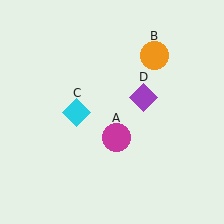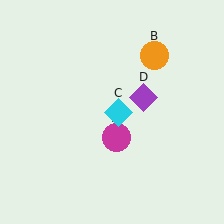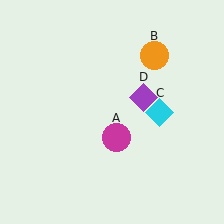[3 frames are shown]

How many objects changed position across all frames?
1 object changed position: cyan diamond (object C).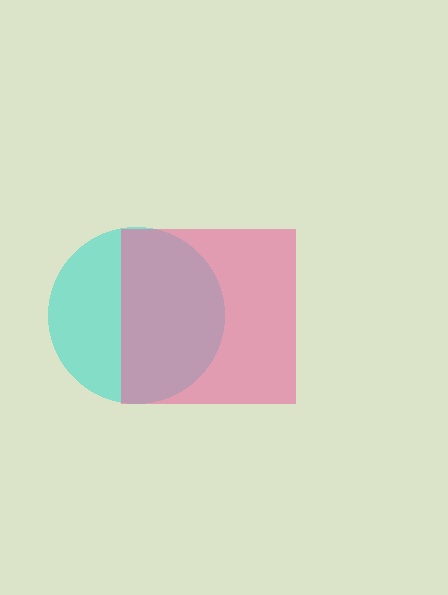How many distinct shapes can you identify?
There are 2 distinct shapes: a cyan circle, a pink square.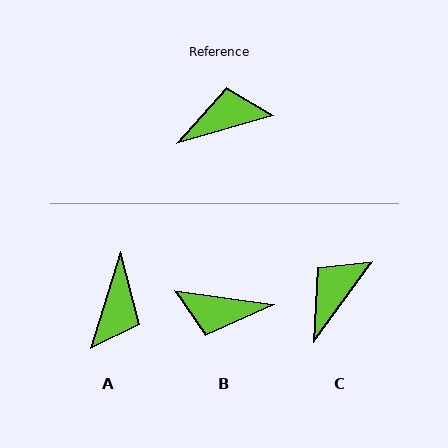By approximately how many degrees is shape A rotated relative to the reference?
Approximately 123 degrees clockwise.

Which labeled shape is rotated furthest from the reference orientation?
B, about 156 degrees away.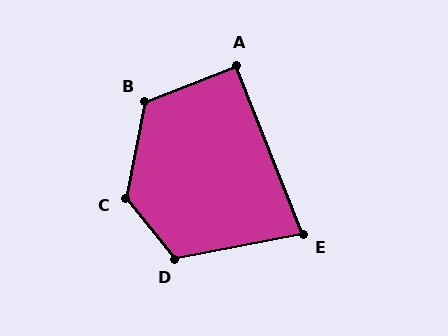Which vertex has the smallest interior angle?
E, at approximately 79 degrees.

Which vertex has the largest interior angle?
C, at approximately 129 degrees.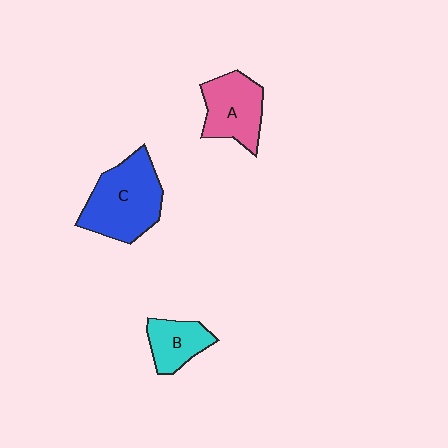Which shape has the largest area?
Shape C (blue).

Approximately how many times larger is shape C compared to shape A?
Approximately 1.4 times.